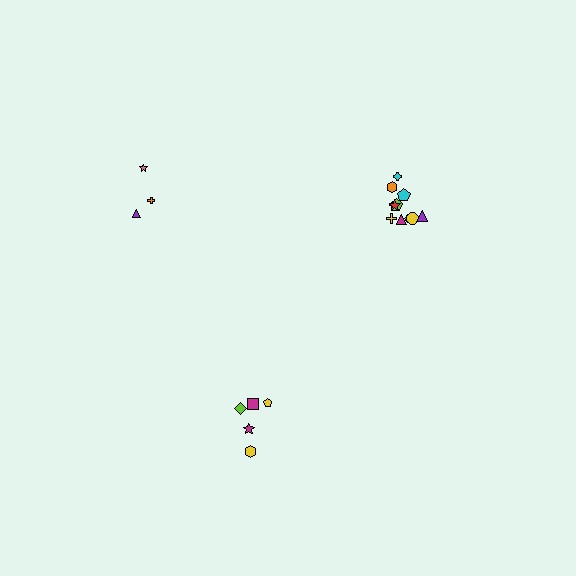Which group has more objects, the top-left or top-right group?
The top-right group.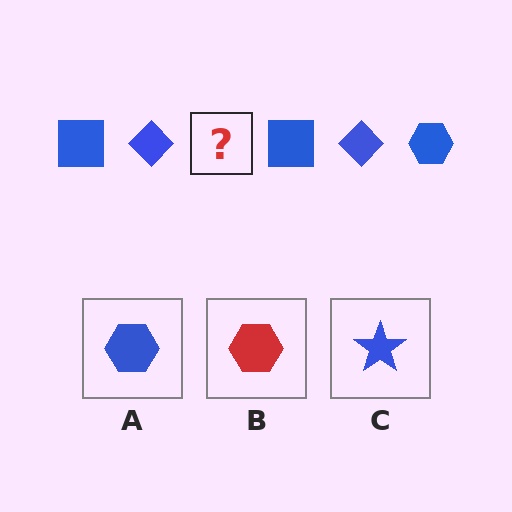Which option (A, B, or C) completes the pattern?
A.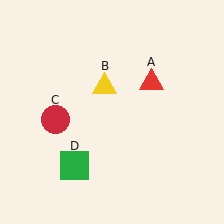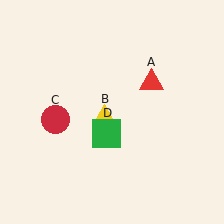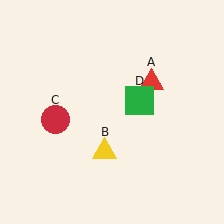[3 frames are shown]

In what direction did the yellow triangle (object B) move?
The yellow triangle (object B) moved down.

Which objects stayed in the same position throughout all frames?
Red triangle (object A) and red circle (object C) remained stationary.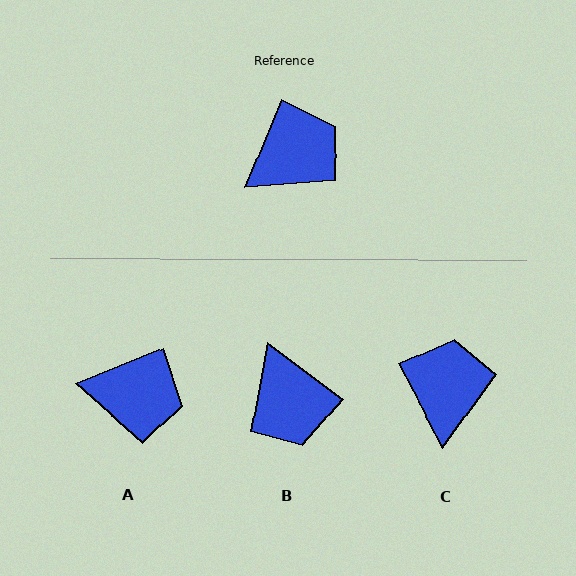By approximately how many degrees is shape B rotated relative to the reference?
Approximately 105 degrees clockwise.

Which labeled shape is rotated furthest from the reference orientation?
B, about 105 degrees away.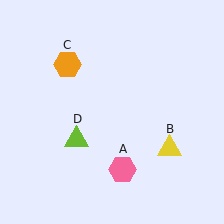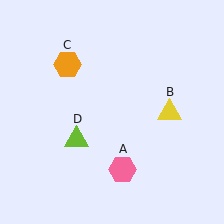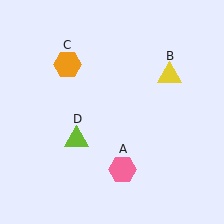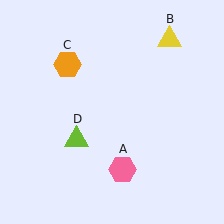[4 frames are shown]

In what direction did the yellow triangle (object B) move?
The yellow triangle (object B) moved up.